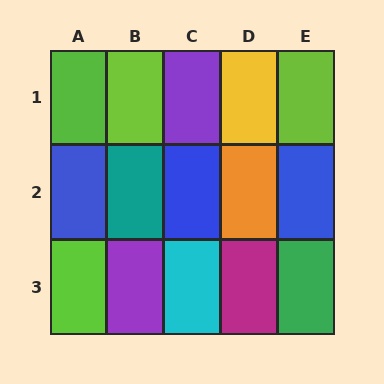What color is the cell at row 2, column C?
Blue.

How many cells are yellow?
1 cell is yellow.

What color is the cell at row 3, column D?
Magenta.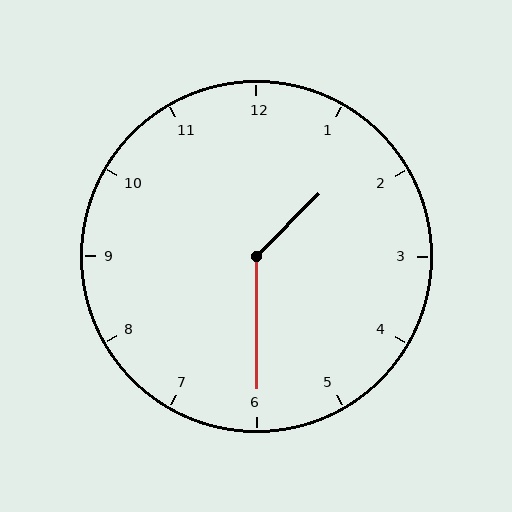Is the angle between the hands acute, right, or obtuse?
It is obtuse.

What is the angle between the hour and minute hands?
Approximately 135 degrees.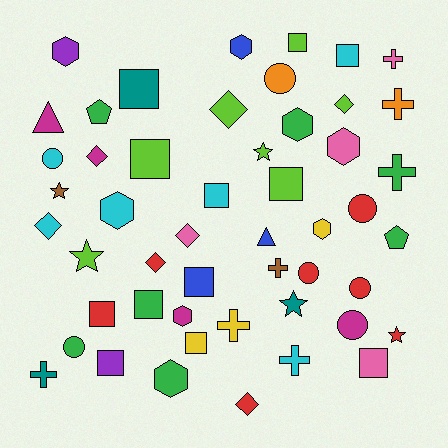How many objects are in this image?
There are 50 objects.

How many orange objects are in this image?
There are 2 orange objects.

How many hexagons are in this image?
There are 8 hexagons.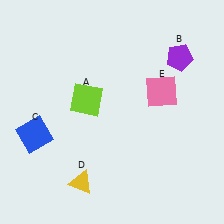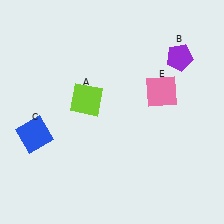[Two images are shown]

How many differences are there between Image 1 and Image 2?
There is 1 difference between the two images.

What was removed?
The yellow triangle (D) was removed in Image 2.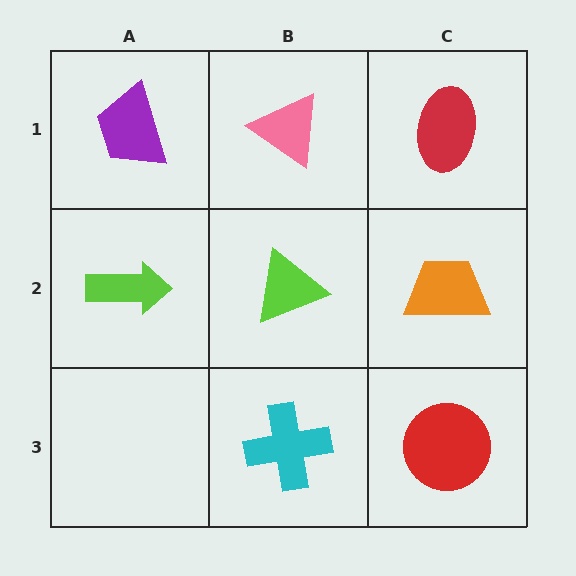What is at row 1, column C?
A red ellipse.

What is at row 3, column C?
A red circle.